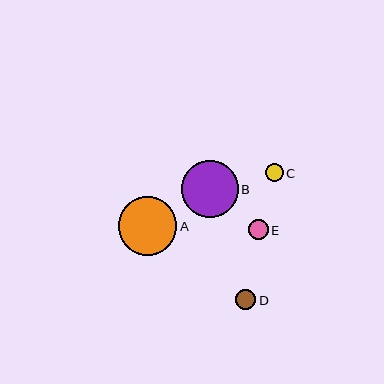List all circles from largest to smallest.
From largest to smallest: A, B, D, E, C.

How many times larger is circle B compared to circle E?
Circle B is approximately 2.8 times the size of circle E.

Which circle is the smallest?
Circle C is the smallest with a size of approximately 18 pixels.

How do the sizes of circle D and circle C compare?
Circle D and circle C are approximately the same size.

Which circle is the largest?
Circle A is the largest with a size of approximately 59 pixels.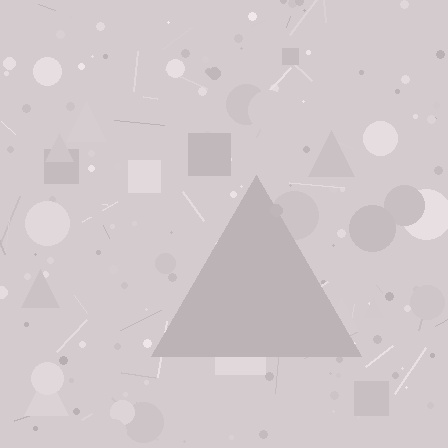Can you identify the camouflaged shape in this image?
The camouflaged shape is a triangle.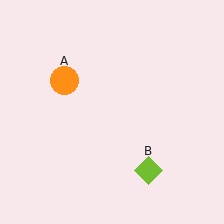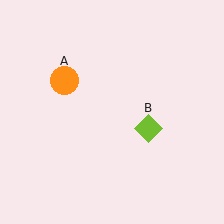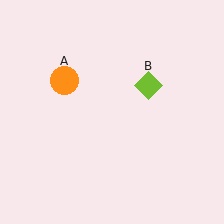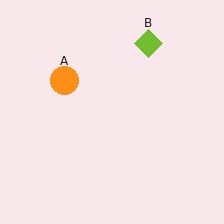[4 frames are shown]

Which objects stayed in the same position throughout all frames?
Orange circle (object A) remained stationary.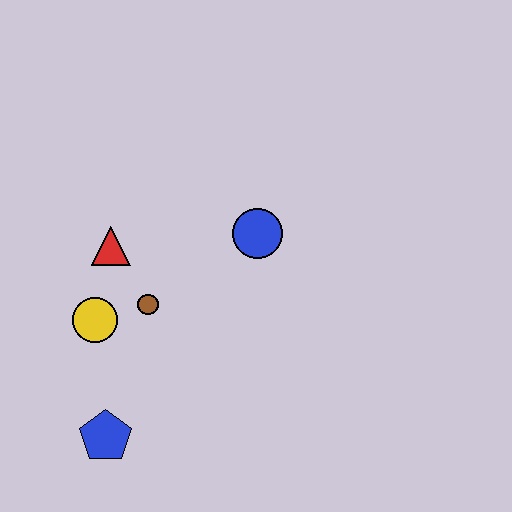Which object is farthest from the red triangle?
The blue pentagon is farthest from the red triangle.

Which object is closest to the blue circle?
The brown circle is closest to the blue circle.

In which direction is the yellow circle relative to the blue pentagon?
The yellow circle is above the blue pentagon.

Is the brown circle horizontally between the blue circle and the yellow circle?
Yes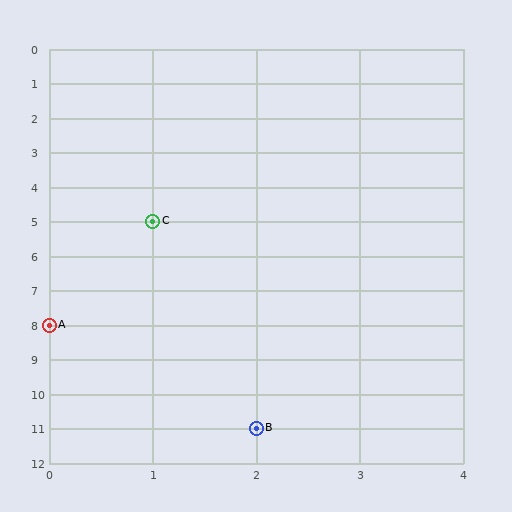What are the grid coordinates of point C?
Point C is at grid coordinates (1, 5).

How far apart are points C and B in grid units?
Points C and B are 1 column and 6 rows apart (about 6.1 grid units diagonally).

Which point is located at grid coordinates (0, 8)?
Point A is at (0, 8).